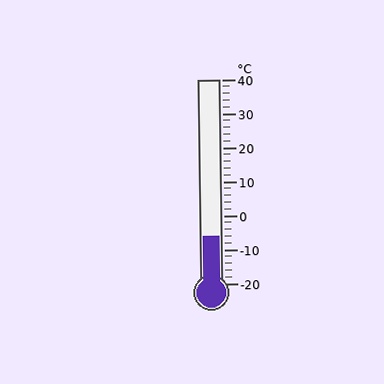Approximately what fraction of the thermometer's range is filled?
The thermometer is filled to approximately 25% of its range.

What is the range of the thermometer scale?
The thermometer scale ranges from -20°C to 40°C.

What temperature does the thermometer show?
The thermometer shows approximately -6°C.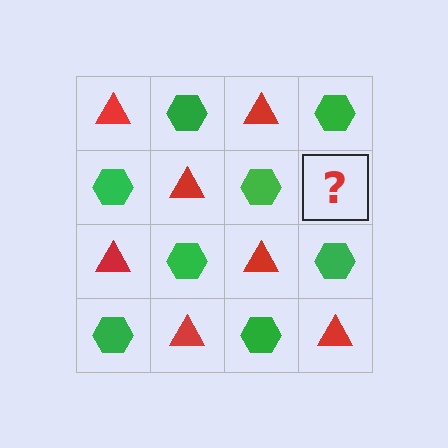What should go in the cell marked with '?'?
The missing cell should contain a red triangle.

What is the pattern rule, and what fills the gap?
The rule is that it alternates red triangle and green hexagon in a checkerboard pattern. The gap should be filled with a red triangle.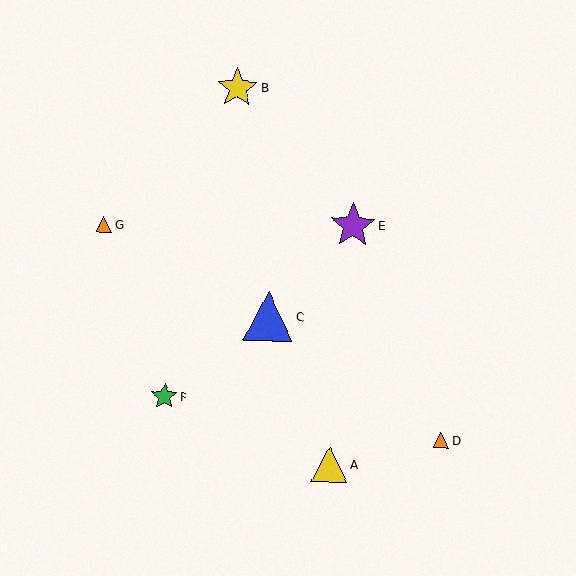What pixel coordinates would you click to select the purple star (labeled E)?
Click at (353, 225) to select the purple star E.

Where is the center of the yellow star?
The center of the yellow star is at (237, 88).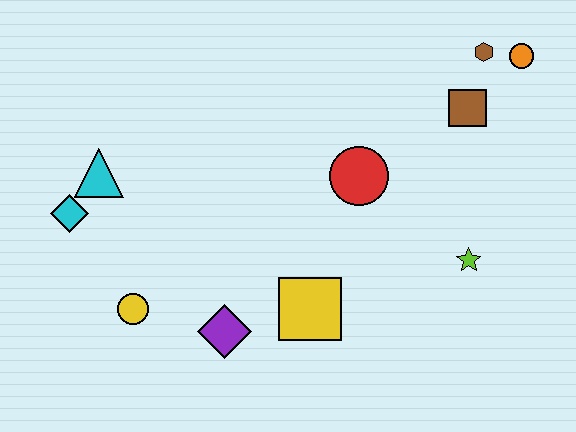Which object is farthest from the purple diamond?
The orange circle is farthest from the purple diamond.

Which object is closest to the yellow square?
The purple diamond is closest to the yellow square.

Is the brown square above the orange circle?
No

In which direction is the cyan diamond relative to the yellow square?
The cyan diamond is to the left of the yellow square.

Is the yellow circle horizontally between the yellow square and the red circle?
No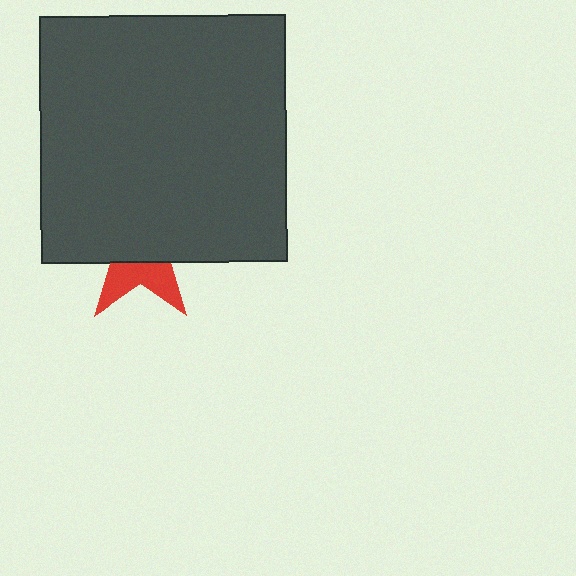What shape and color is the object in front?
The object in front is a dark gray square.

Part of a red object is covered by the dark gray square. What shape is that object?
It is a star.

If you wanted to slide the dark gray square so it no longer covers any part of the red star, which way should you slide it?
Slide it up — that is the most direct way to separate the two shapes.